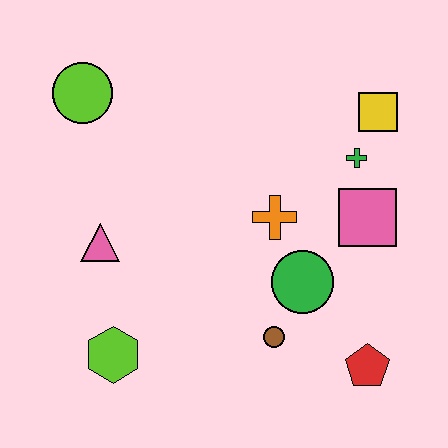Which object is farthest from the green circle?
The lime circle is farthest from the green circle.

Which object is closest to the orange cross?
The green circle is closest to the orange cross.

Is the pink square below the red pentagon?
No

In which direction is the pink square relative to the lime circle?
The pink square is to the right of the lime circle.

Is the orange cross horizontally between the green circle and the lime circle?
Yes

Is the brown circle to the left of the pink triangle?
No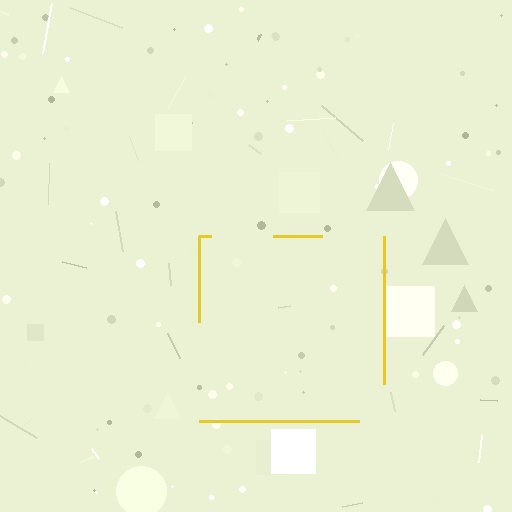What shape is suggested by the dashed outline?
The dashed outline suggests a square.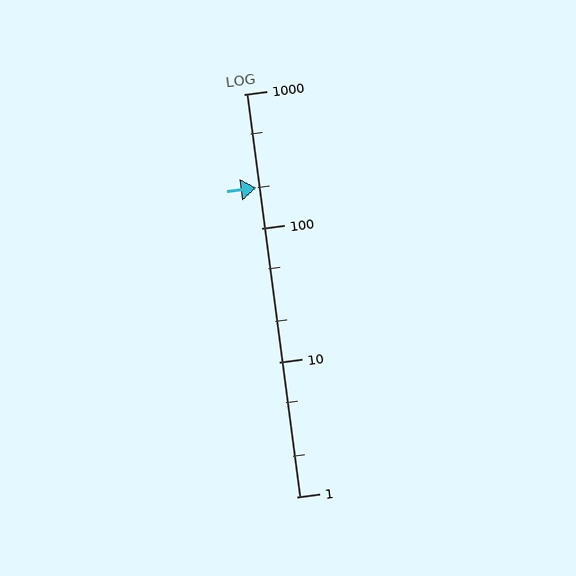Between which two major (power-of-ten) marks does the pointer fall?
The pointer is between 100 and 1000.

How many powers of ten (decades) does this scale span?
The scale spans 3 decades, from 1 to 1000.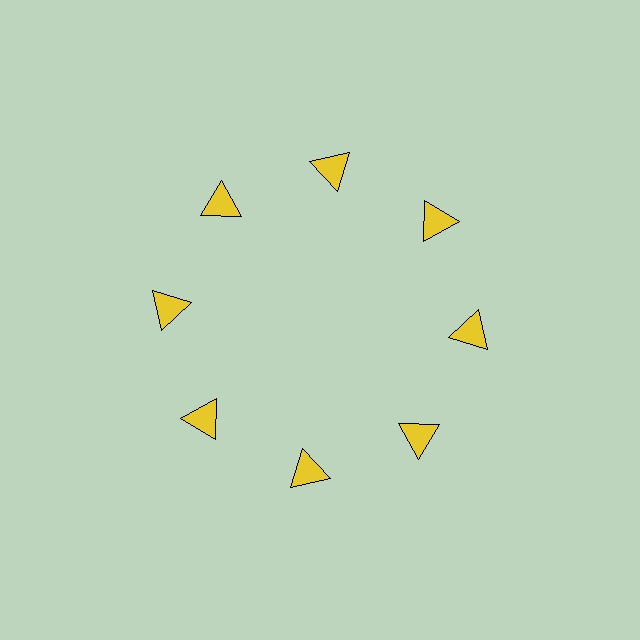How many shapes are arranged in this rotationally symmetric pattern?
There are 8 shapes, arranged in 8 groups of 1.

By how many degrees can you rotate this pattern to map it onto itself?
The pattern maps onto itself every 45 degrees of rotation.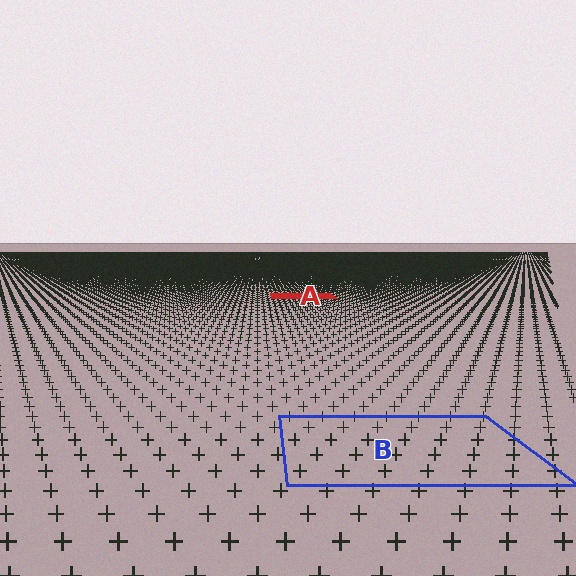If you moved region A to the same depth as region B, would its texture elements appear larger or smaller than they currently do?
They would appear larger. At a closer depth, the same texture elements are projected at a bigger on-screen size.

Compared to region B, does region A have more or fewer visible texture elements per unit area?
Region A has more texture elements per unit area — they are packed more densely because it is farther away.